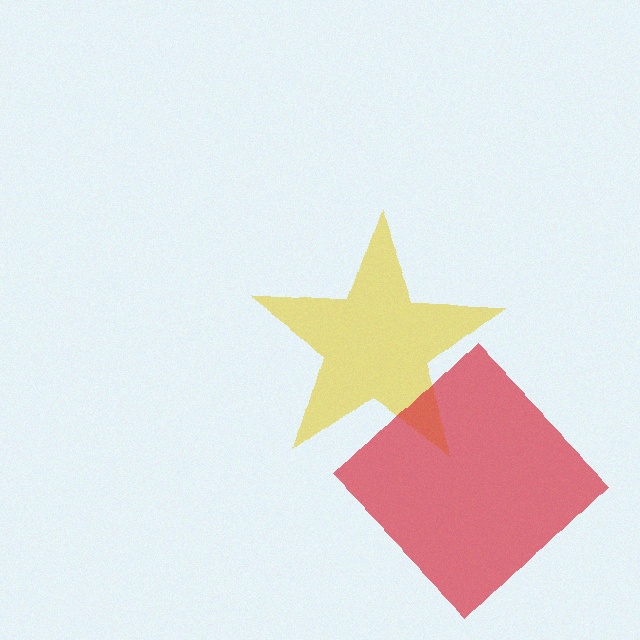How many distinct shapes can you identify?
There are 2 distinct shapes: a yellow star, a red diamond.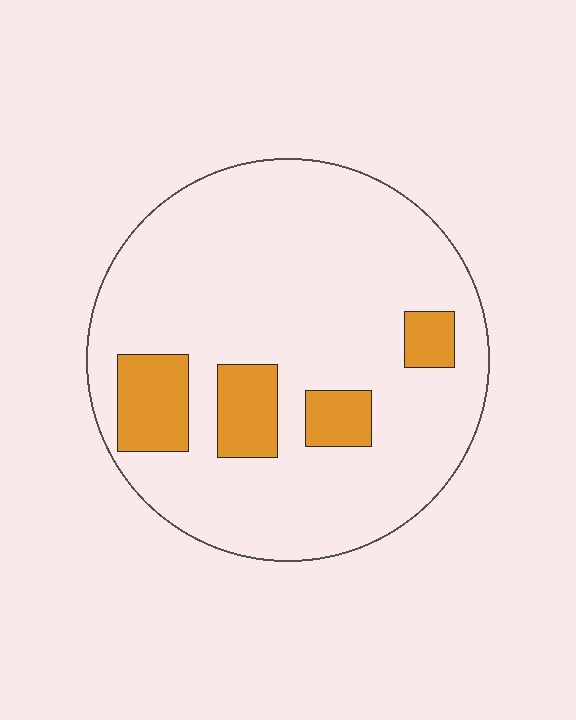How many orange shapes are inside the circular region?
4.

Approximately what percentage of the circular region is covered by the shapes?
Approximately 15%.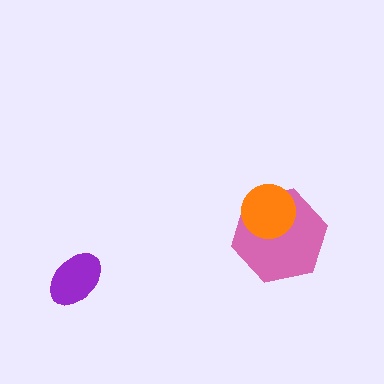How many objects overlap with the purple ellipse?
0 objects overlap with the purple ellipse.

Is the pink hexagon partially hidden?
Yes, it is partially covered by another shape.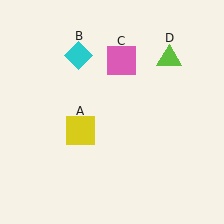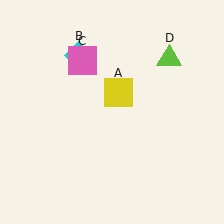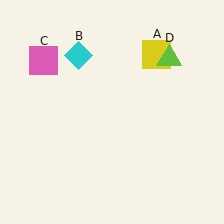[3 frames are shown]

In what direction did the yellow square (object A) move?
The yellow square (object A) moved up and to the right.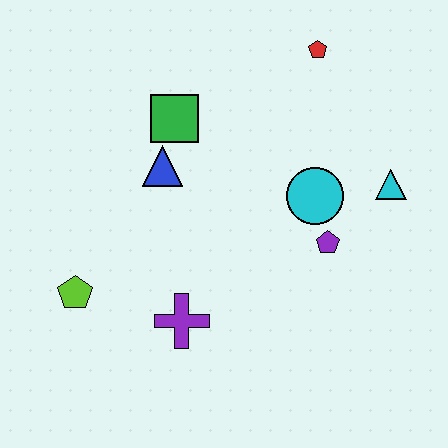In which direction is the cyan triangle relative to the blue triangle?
The cyan triangle is to the right of the blue triangle.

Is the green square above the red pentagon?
No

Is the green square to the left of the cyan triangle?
Yes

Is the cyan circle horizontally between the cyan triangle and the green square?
Yes